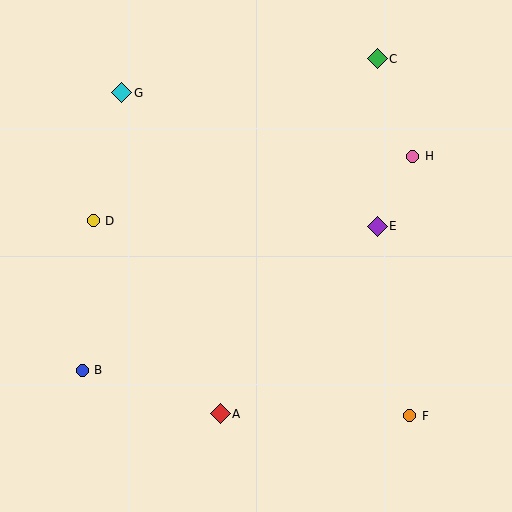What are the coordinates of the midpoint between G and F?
The midpoint between G and F is at (266, 254).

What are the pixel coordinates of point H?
Point H is at (413, 156).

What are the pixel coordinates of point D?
Point D is at (93, 221).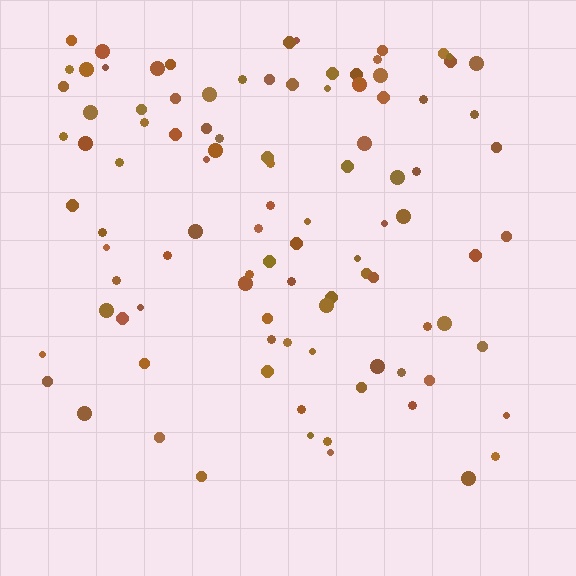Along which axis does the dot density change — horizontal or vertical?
Vertical.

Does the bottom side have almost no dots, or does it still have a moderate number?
Still a moderate number, just noticeably fewer than the top.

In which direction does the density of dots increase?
From bottom to top, with the top side densest.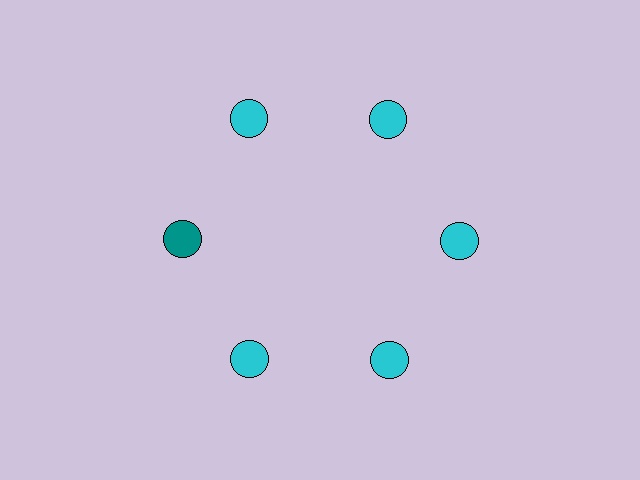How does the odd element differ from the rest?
It has a different color: teal instead of cyan.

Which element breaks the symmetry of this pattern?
The teal circle at roughly the 9 o'clock position breaks the symmetry. All other shapes are cyan circles.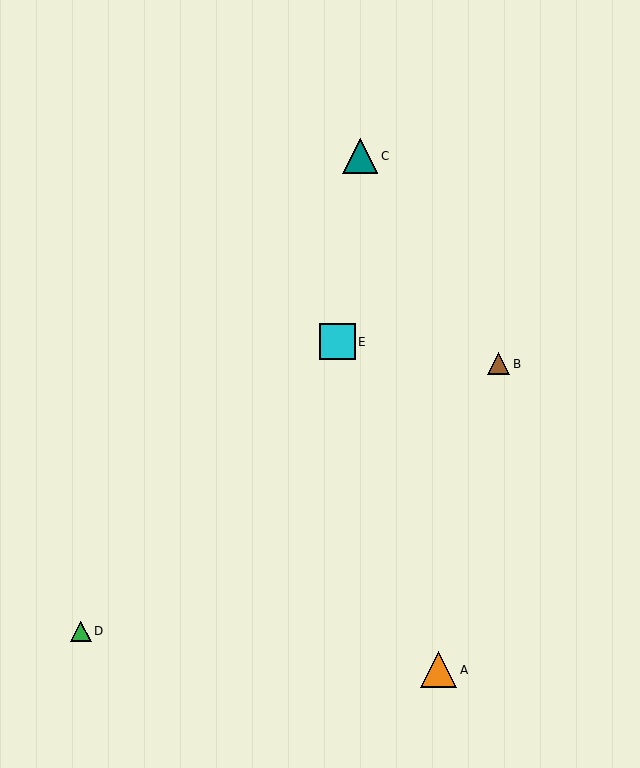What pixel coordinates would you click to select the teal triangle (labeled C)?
Click at (360, 156) to select the teal triangle C.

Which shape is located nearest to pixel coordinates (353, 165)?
The teal triangle (labeled C) at (360, 156) is nearest to that location.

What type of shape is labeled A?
Shape A is an orange triangle.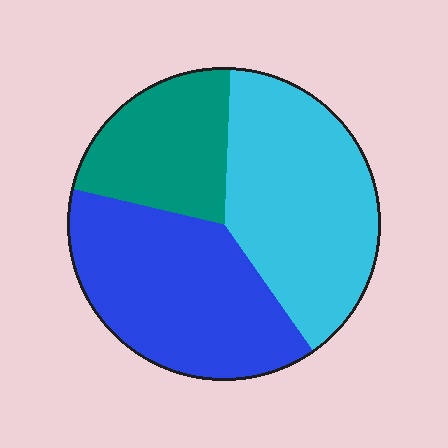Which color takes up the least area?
Teal, at roughly 20%.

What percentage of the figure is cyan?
Cyan covers 40% of the figure.